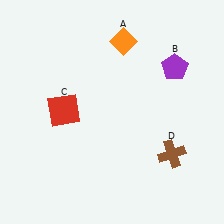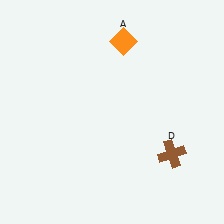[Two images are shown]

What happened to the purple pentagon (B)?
The purple pentagon (B) was removed in Image 2. It was in the top-right area of Image 1.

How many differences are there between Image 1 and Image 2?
There are 2 differences between the two images.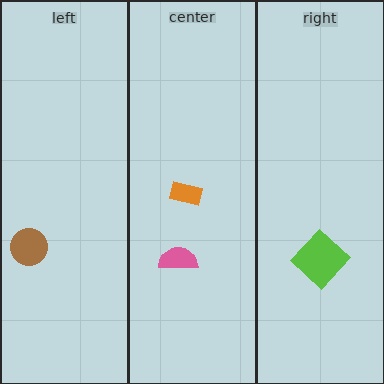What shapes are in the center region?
The orange rectangle, the pink semicircle.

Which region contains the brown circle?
The left region.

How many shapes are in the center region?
2.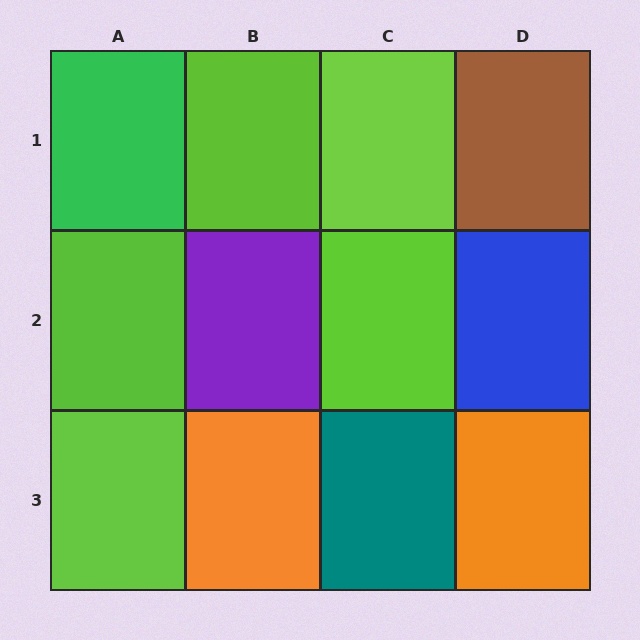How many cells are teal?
1 cell is teal.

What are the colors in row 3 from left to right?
Lime, orange, teal, orange.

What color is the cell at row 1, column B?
Lime.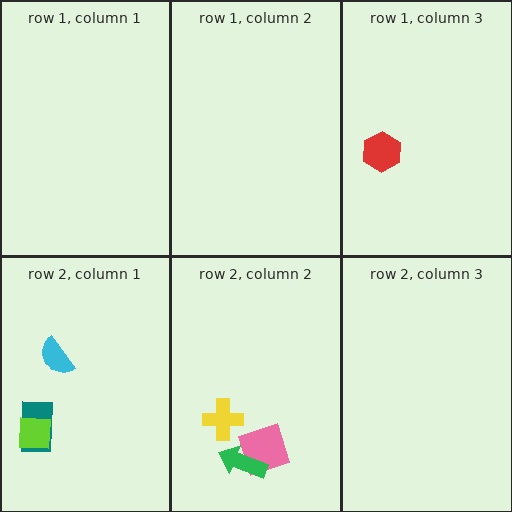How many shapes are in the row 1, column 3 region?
1.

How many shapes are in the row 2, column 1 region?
3.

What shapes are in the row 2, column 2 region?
The pink square, the green arrow, the yellow cross.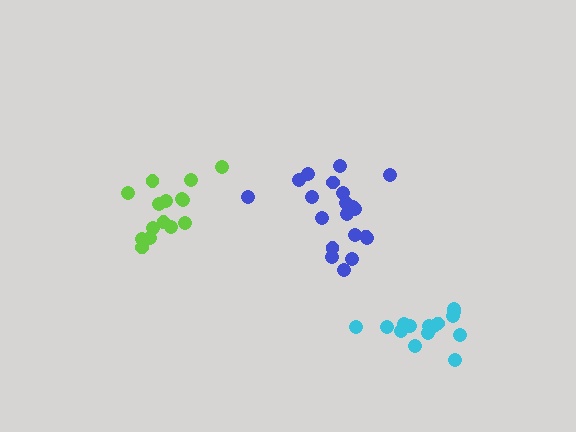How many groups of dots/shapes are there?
There are 3 groups.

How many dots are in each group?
Group 1: 15 dots, Group 2: 20 dots, Group 3: 15 dots (50 total).